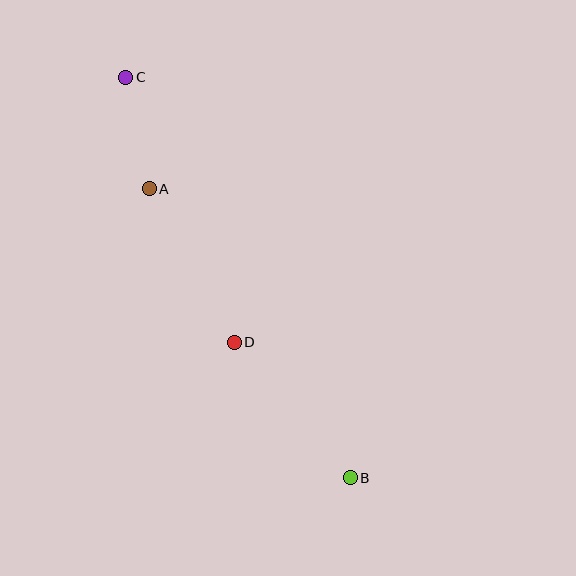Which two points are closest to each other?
Points A and C are closest to each other.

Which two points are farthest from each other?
Points B and C are farthest from each other.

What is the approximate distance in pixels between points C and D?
The distance between C and D is approximately 287 pixels.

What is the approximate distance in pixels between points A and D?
The distance between A and D is approximately 176 pixels.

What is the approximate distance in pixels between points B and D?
The distance between B and D is approximately 178 pixels.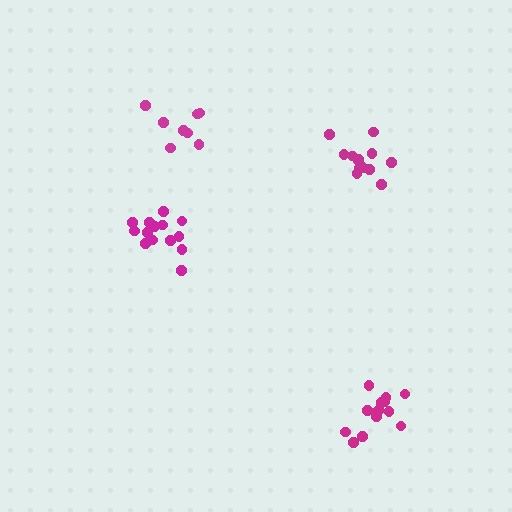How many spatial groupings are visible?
There are 4 spatial groupings.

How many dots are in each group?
Group 1: 8 dots, Group 2: 13 dots, Group 3: 14 dots, Group 4: 13 dots (48 total).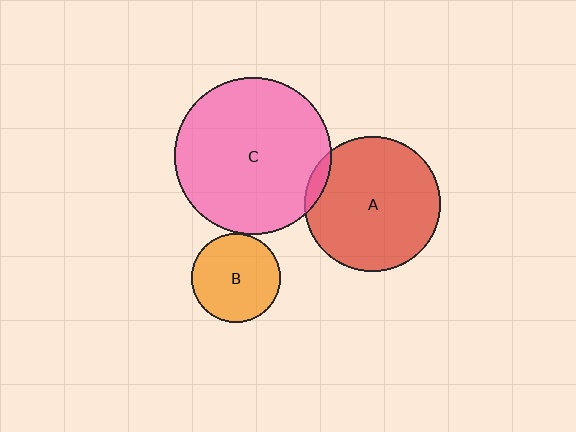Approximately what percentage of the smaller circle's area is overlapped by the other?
Approximately 5%.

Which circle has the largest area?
Circle C (pink).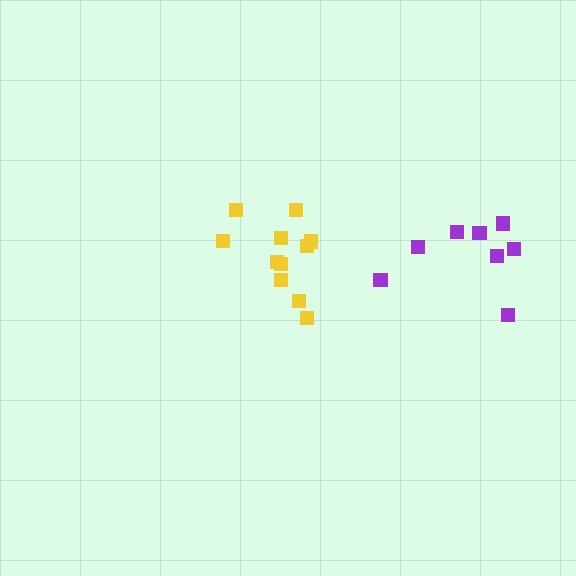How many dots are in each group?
Group 1: 8 dots, Group 2: 11 dots (19 total).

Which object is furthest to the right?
The purple cluster is rightmost.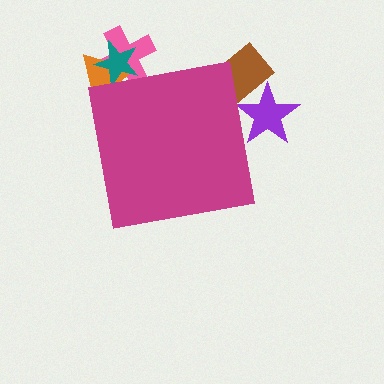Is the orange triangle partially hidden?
Yes, the orange triangle is partially hidden behind the magenta square.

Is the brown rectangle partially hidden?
Yes, the brown rectangle is partially hidden behind the magenta square.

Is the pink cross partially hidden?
Yes, the pink cross is partially hidden behind the magenta square.